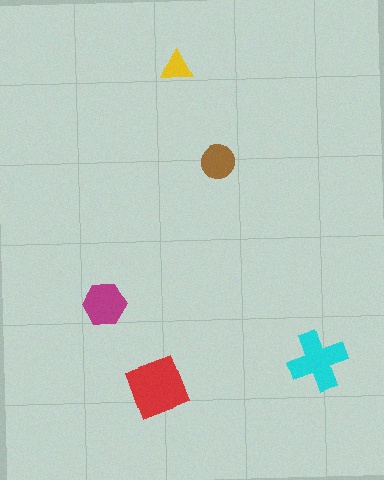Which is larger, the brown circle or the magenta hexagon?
The magenta hexagon.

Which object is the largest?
The red square.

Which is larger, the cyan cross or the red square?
The red square.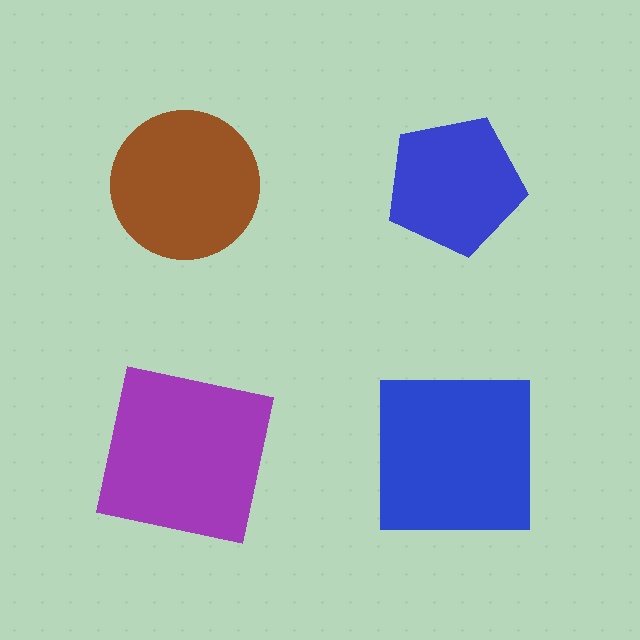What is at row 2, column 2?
A blue square.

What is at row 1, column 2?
A blue pentagon.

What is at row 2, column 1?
A purple square.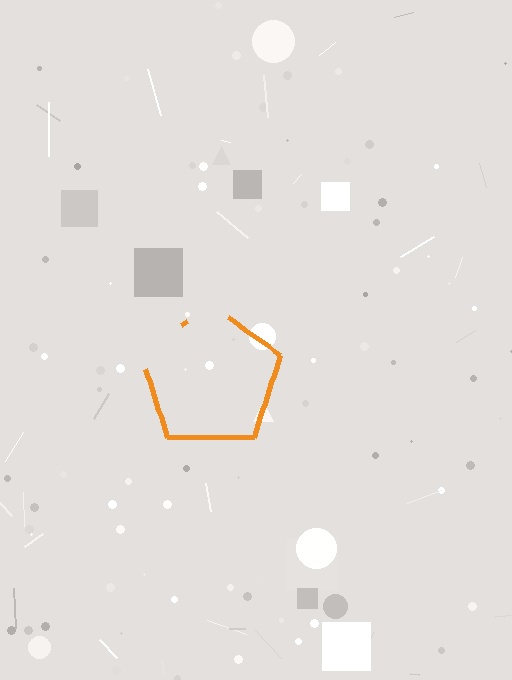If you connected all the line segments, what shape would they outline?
They would outline a pentagon.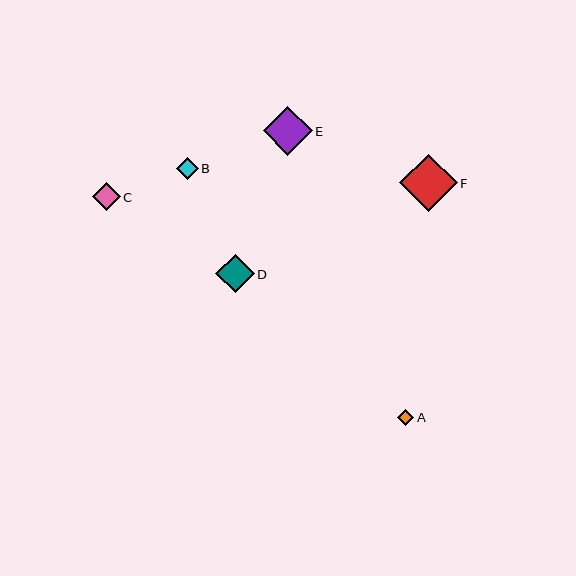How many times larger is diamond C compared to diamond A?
Diamond C is approximately 1.7 times the size of diamond A.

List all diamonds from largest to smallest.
From largest to smallest: F, E, D, C, B, A.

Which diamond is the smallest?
Diamond A is the smallest with a size of approximately 16 pixels.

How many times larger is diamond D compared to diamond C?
Diamond D is approximately 1.4 times the size of diamond C.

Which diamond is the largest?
Diamond F is the largest with a size of approximately 58 pixels.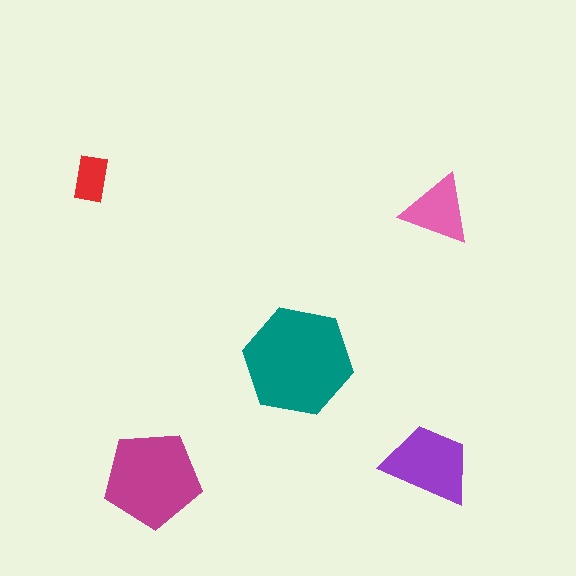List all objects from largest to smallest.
The teal hexagon, the magenta pentagon, the purple trapezoid, the pink triangle, the red rectangle.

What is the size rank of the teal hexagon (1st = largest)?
1st.